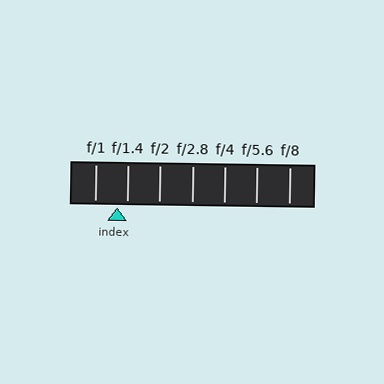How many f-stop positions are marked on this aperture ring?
There are 7 f-stop positions marked.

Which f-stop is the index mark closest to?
The index mark is closest to f/1.4.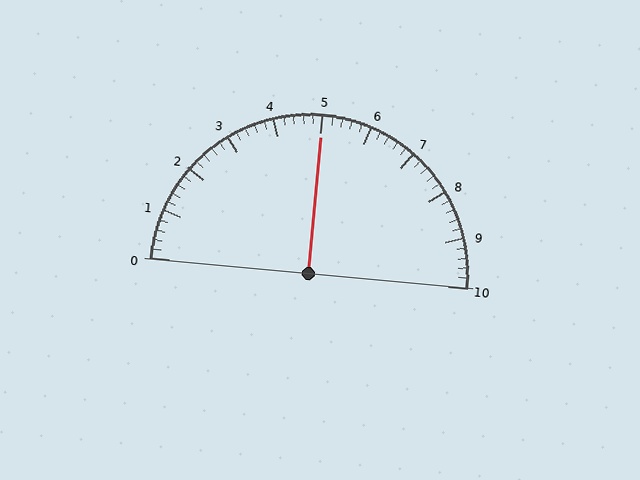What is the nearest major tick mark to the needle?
The nearest major tick mark is 5.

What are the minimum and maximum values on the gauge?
The gauge ranges from 0 to 10.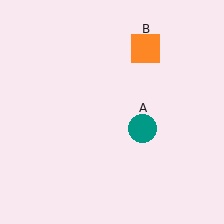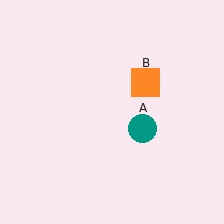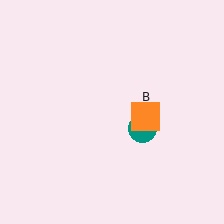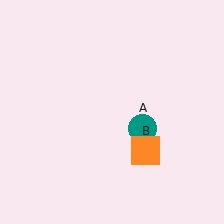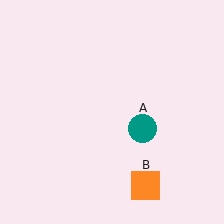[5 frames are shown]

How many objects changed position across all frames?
1 object changed position: orange square (object B).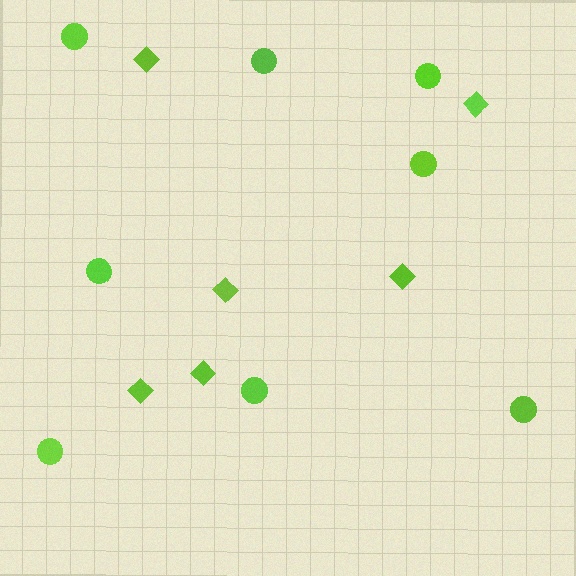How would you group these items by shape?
There are 2 groups: one group of diamonds (6) and one group of circles (8).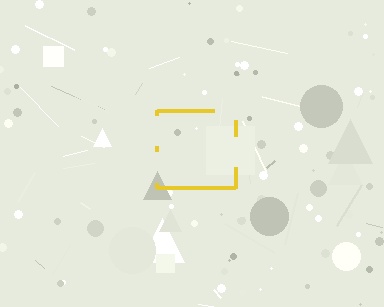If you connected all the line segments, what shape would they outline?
They would outline a square.